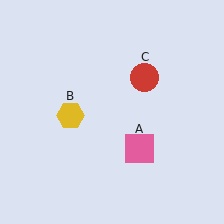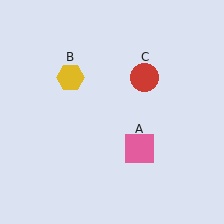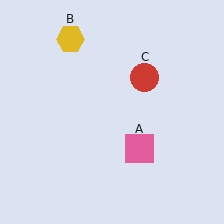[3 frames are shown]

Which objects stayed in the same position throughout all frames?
Pink square (object A) and red circle (object C) remained stationary.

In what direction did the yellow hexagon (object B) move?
The yellow hexagon (object B) moved up.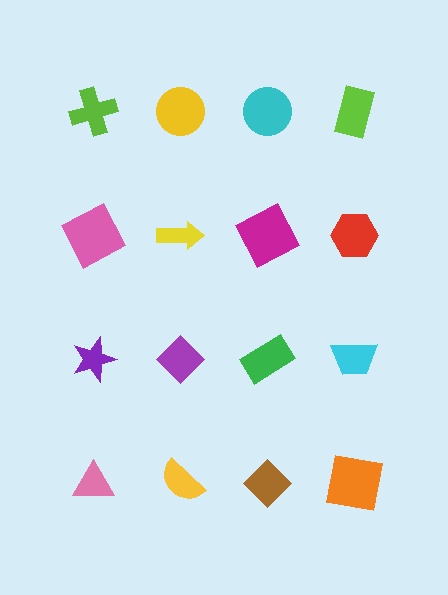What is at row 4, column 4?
An orange square.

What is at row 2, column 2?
A yellow arrow.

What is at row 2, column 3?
A magenta square.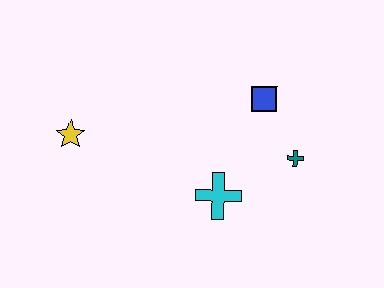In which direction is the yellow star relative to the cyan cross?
The yellow star is to the left of the cyan cross.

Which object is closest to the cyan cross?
The teal cross is closest to the cyan cross.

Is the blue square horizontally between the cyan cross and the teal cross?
Yes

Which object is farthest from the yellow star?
The teal cross is farthest from the yellow star.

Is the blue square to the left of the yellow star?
No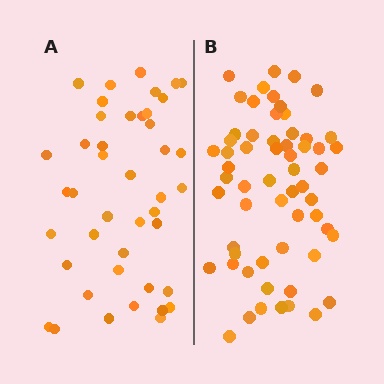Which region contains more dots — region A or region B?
Region B (the right region) has more dots.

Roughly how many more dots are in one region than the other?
Region B has approximately 15 more dots than region A.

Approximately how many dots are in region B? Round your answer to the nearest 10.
About 60 dots.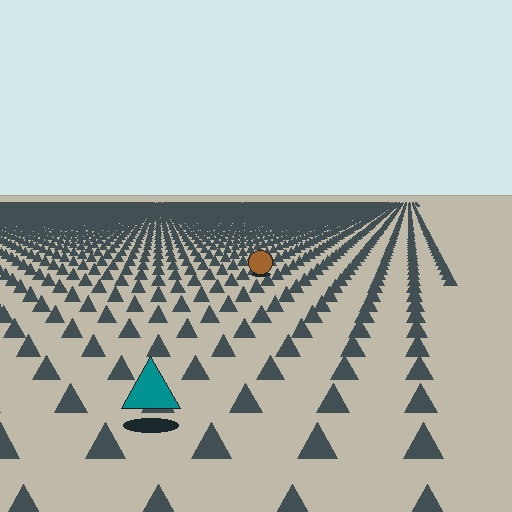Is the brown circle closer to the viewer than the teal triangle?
No. The teal triangle is closer — you can tell from the texture gradient: the ground texture is coarser near it.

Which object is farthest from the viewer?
The brown circle is farthest from the viewer. It appears smaller and the ground texture around it is denser.